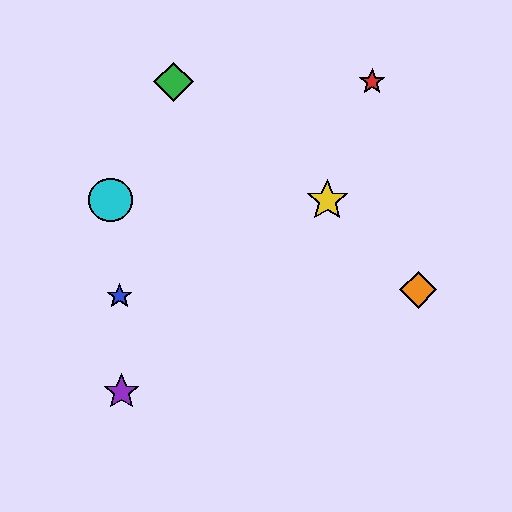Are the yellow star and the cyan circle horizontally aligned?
Yes, both are at y≈200.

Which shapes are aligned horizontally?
The yellow star, the cyan circle are aligned horizontally.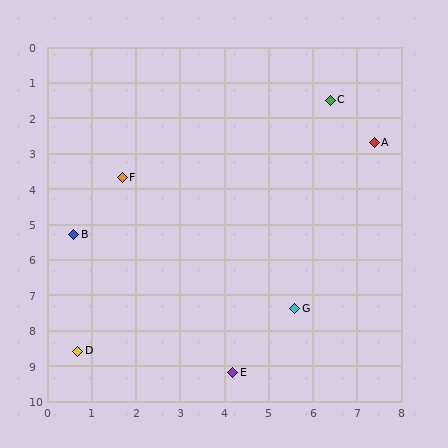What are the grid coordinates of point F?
Point F is at approximately (1.7, 3.7).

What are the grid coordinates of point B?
Point B is at approximately (0.6, 5.3).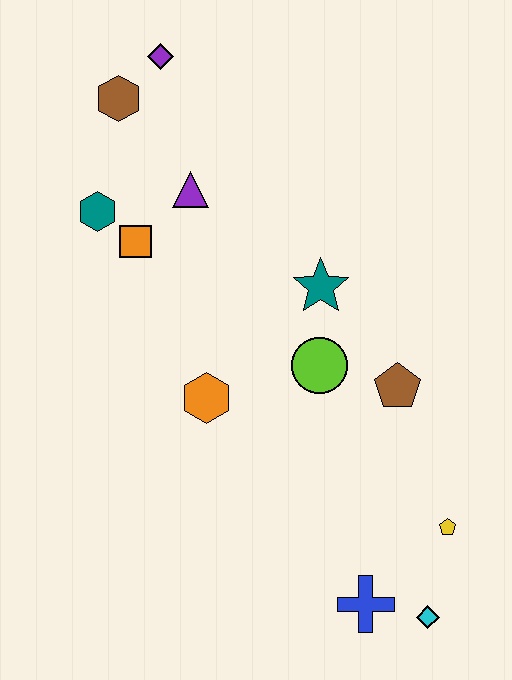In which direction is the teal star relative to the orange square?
The teal star is to the right of the orange square.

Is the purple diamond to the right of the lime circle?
No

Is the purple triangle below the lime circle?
No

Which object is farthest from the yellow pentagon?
The purple diamond is farthest from the yellow pentagon.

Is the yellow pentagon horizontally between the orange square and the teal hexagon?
No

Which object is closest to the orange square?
The teal hexagon is closest to the orange square.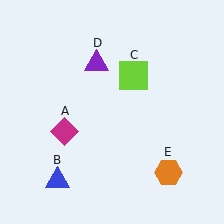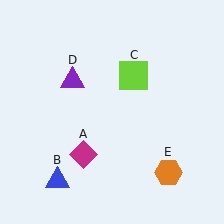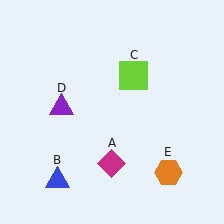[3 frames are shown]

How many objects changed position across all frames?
2 objects changed position: magenta diamond (object A), purple triangle (object D).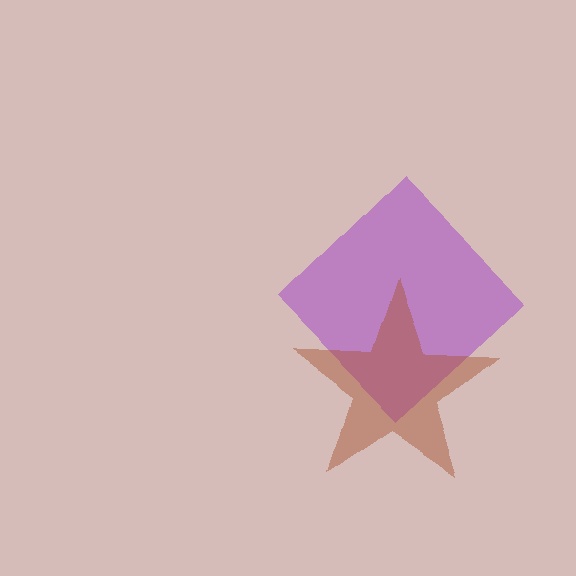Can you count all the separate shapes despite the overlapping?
Yes, there are 2 separate shapes.